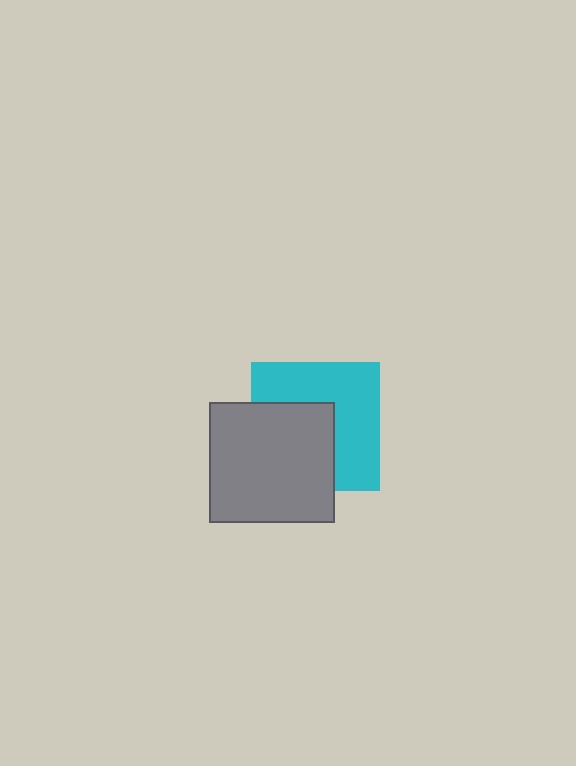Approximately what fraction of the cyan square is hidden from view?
Roughly 45% of the cyan square is hidden behind the gray rectangle.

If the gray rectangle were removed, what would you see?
You would see the complete cyan square.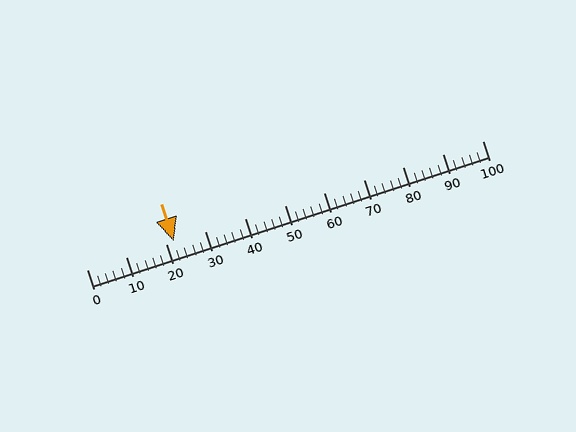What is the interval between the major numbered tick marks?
The major tick marks are spaced 10 units apart.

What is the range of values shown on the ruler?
The ruler shows values from 0 to 100.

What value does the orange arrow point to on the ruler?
The orange arrow points to approximately 22.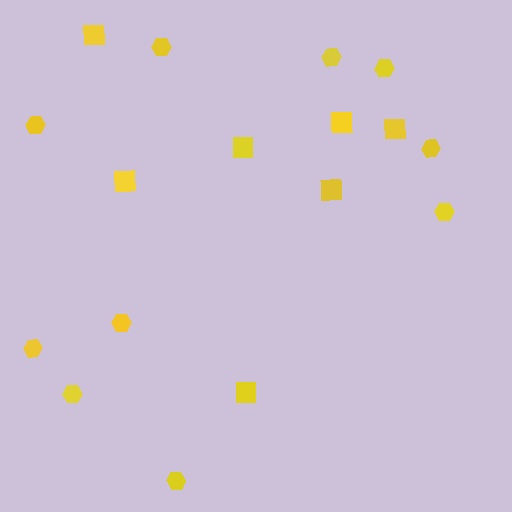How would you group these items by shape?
There are 2 groups: one group of hexagons (10) and one group of squares (7).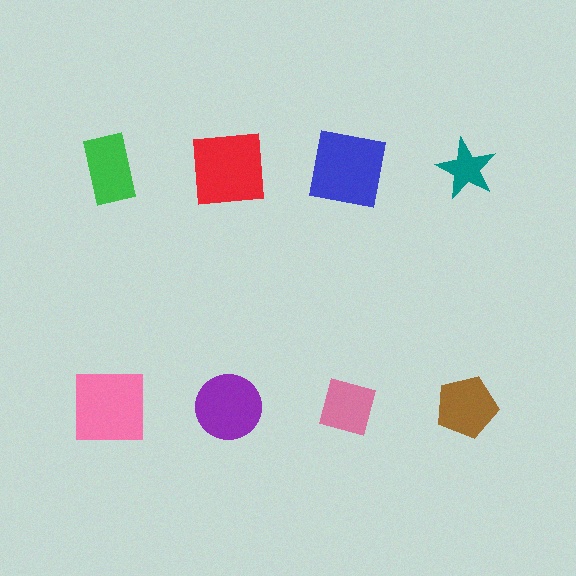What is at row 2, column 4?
A brown pentagon.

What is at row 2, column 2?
A purple circle.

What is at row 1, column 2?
A red square.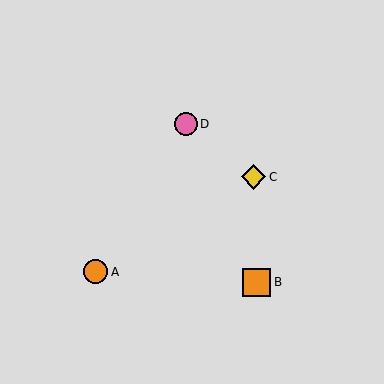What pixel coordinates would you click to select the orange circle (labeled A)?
Click at (96, 272) to select the orange circle A.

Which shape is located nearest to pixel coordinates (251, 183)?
The yellow diamond (labeled C) at (254, 177) is nearest to that location.